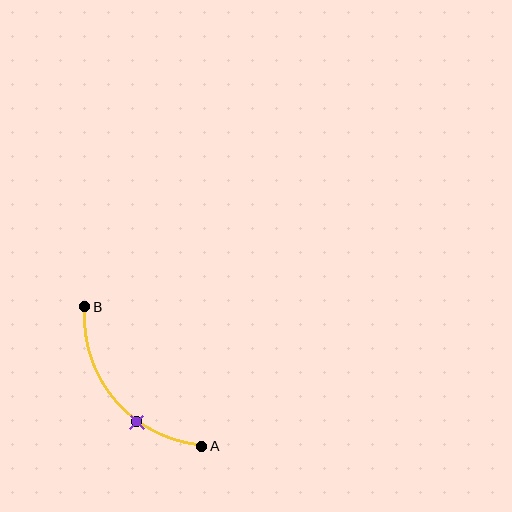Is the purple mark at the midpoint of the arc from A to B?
No. The purple mark lies on the arc but is closer to endpoint A. The arc midpoint would be at the point on the curve equidistant along the arc from both A and B.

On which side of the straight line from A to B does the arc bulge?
The arc bulges below and to the left of the straight line connecting A and B.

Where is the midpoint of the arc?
The arc midpoint is the point on the curve farthest from the straight line joining A and B. It sits below and to the left of that line.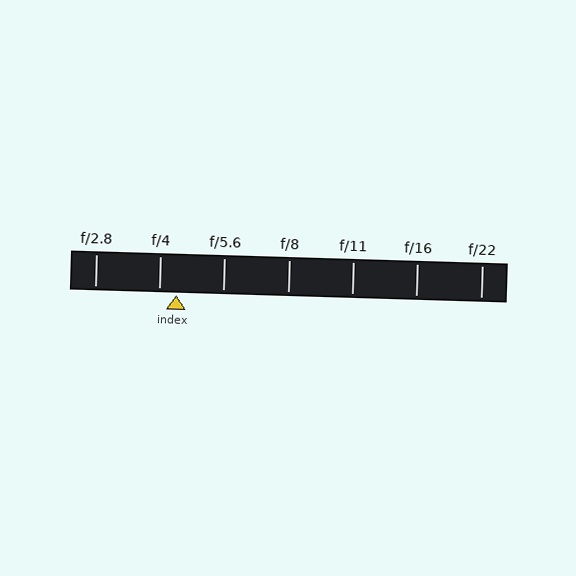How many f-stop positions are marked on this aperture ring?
There are 7 f-stop positions marked.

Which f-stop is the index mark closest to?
The index mark is closest to f/4.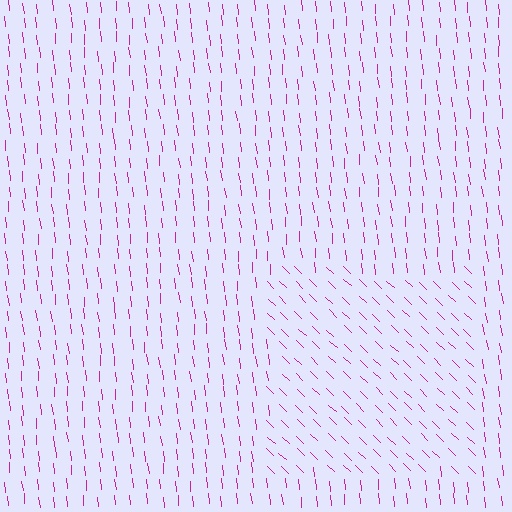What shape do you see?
I see a rectangle.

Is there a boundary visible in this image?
Yes, there is a texture boundary formed by a change in line orientation.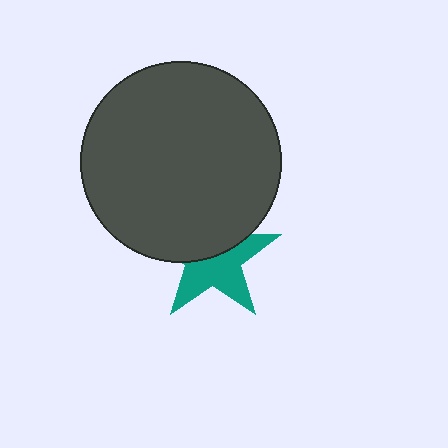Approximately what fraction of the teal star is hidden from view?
Roughly 46% of the teal star is hidden behind the dark gray circle.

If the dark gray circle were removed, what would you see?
You would see the complete teal star.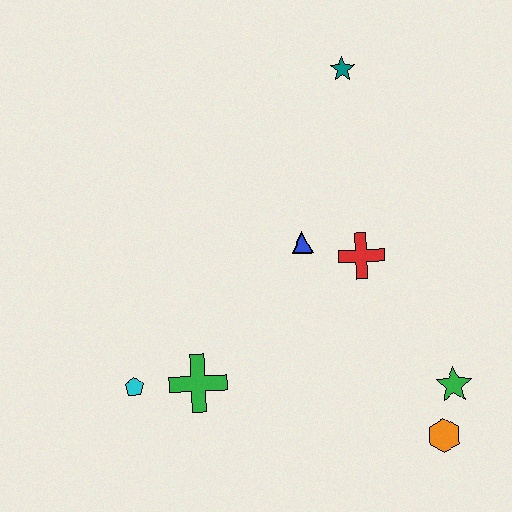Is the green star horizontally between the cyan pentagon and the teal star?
No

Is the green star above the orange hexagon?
Yes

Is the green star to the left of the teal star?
No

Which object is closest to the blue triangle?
The red cross is closest to the blue triangle.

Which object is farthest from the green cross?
The teal star is farthest from the green cross.